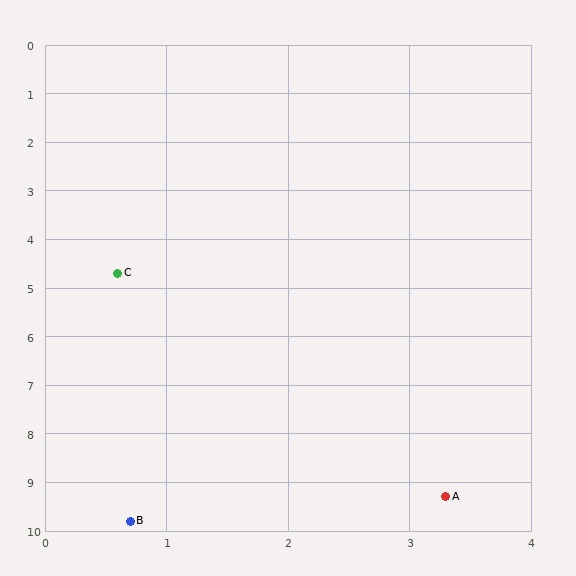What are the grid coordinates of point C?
Point C is at approximately (0.6, 4.7).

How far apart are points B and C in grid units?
Points B and C are about 5.1 grid units apart.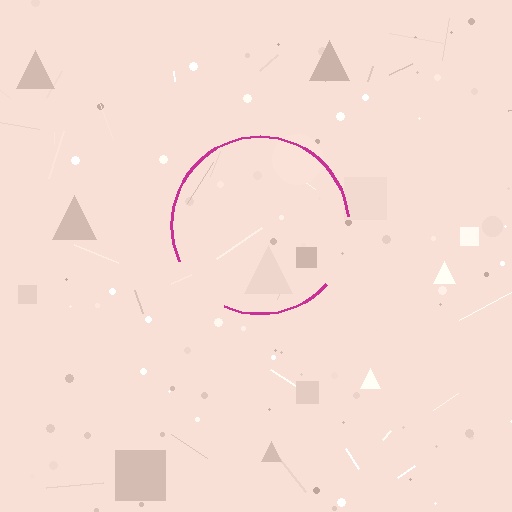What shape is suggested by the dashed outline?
The dashed outline suggests a circle.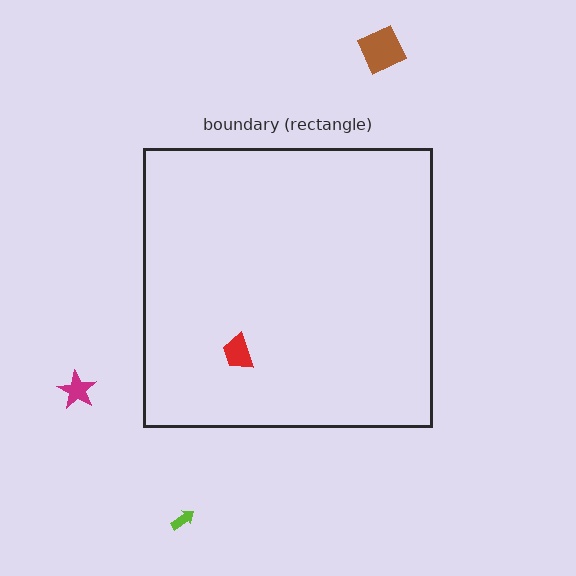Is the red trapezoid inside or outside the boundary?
Inside.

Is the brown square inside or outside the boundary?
Outside.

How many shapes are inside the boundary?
1 inside, 3 outside.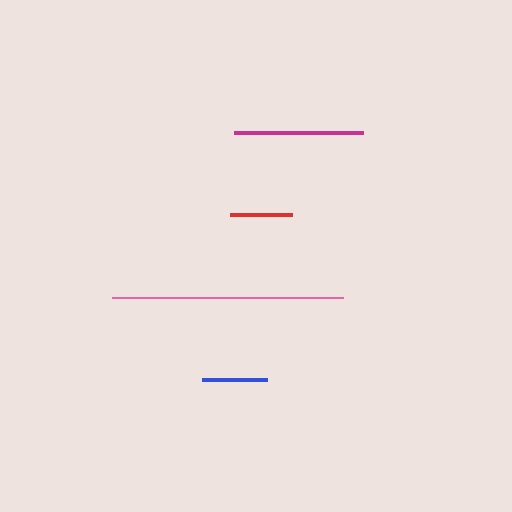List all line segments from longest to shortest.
From longest to shortest: pink, magenta, blue, red.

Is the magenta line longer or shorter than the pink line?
The pink line is longer than the magenta line.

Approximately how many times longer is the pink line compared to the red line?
The pink line is approximately 3.7 times the length of the red line.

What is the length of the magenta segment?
The magenta segment is approximately 129 pixels long.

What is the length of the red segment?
The red segment is approximately 62 pixels long.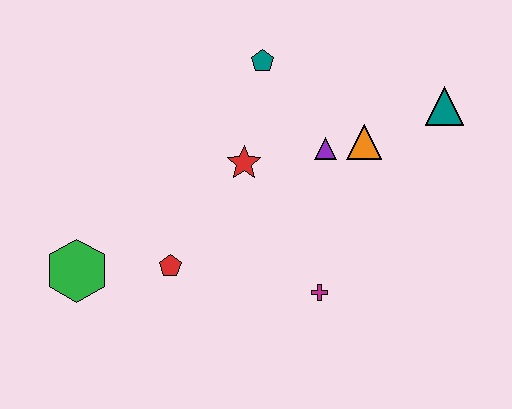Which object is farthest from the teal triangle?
The green hexagon is farthest from the teal triangle.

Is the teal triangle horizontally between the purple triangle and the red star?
No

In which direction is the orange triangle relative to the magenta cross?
The orange triangle is above the magenta cross.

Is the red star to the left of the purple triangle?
Yes